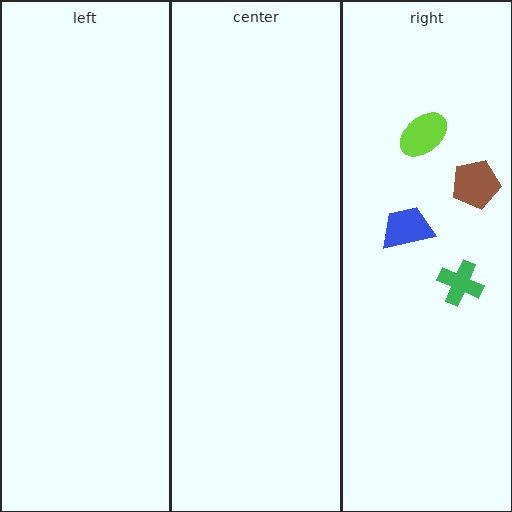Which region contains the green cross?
The right region.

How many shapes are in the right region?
4.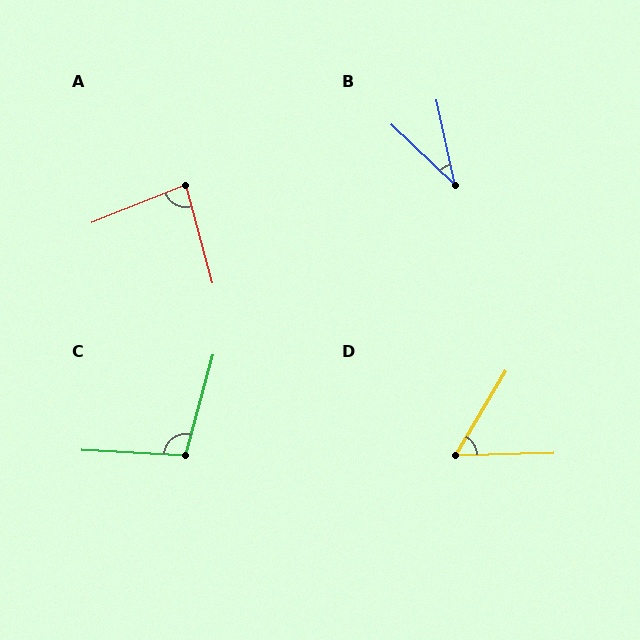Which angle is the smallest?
B, at approximately 34 degrees.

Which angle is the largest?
C, at approximately 103 degrees.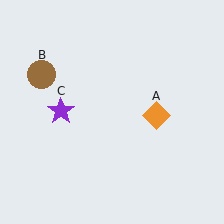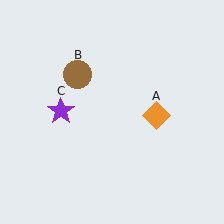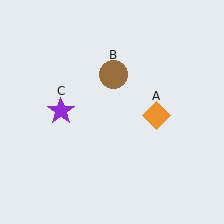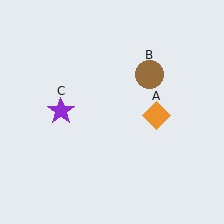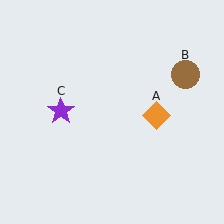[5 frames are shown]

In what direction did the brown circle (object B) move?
The brown circle (object B) moved right.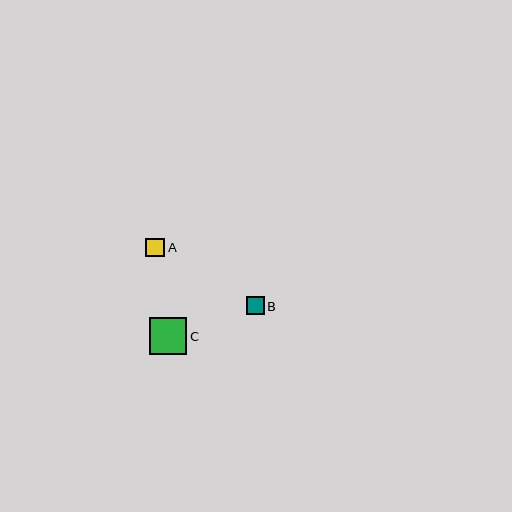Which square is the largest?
Square C is the largest with a size of approximately 37 pixels.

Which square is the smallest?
Square B is the smallest with a size of approximately 17 pixels.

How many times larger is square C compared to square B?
Square C is approximately 2.1 times the size of square B.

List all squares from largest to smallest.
From largest to smallest: C, A, B.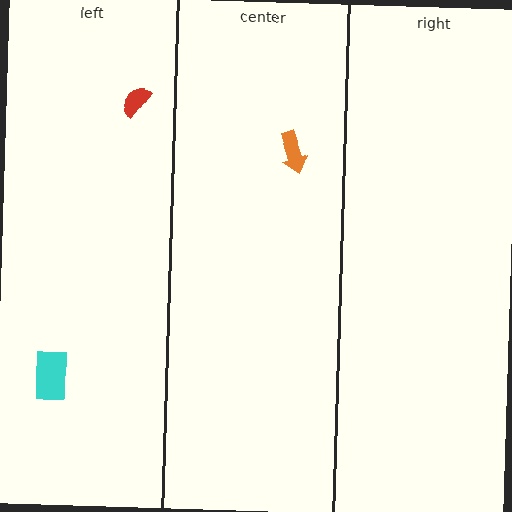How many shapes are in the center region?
1.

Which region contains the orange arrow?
The center region.